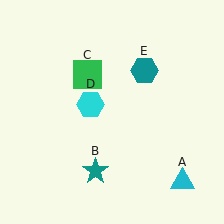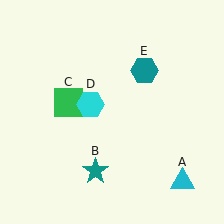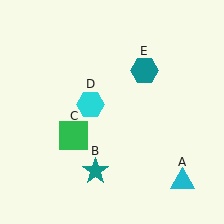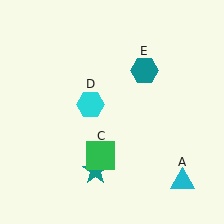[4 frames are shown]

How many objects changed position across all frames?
1 object changed position: green square (object C).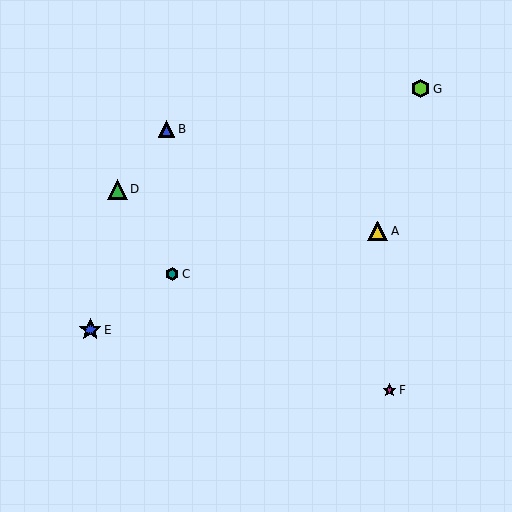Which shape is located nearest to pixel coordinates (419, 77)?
The lime hexagon (labeled G) at (420, 89) is nearest to that location.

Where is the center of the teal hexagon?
The center of the teal hexagon is at (172, 274).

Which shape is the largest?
The blue star (labeled E) is the largest.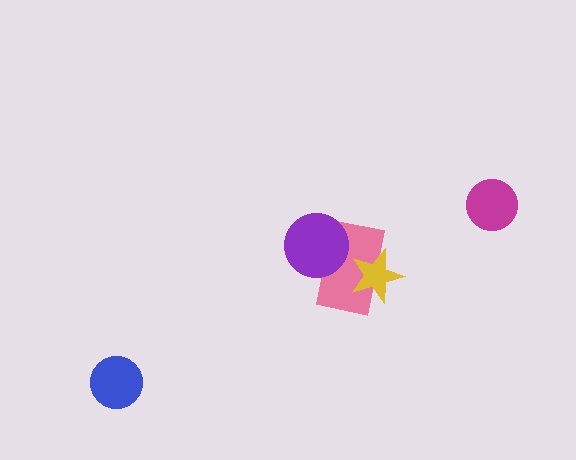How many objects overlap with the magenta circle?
0 objects overlap with the magenta circle.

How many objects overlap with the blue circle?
0 objects overlap with the blue circle.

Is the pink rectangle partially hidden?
Yes, it is partially covered by another shape.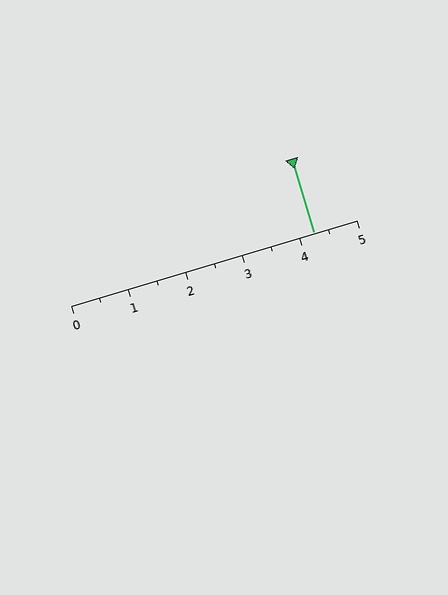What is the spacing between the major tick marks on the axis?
The major ticks are spaced 1 apart.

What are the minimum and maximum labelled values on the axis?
The axis runs from 0 to 5.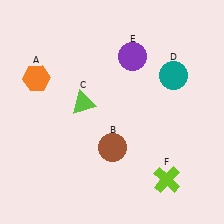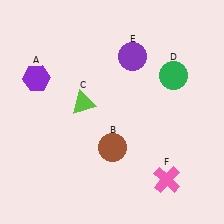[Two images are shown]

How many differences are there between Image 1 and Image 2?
There are 3 differences between the two images.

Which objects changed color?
A changed from orange to purple. D changed from teal to green. F changed from lime to pink.